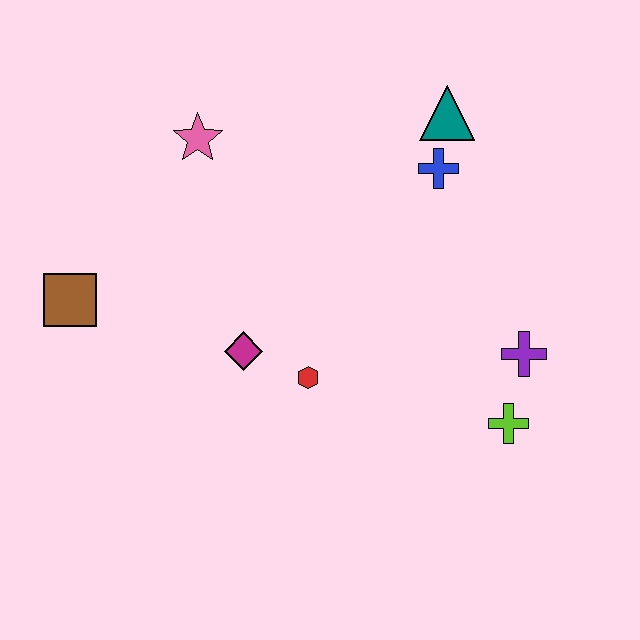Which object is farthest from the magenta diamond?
The teal triangle is farthest from the magenta diamond.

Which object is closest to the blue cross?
The teal triangle is closest to the blue cross.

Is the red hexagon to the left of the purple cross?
Yes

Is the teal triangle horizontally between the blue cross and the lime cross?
Yes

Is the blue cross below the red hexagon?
No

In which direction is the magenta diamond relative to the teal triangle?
The magenta diamond is below the teal triangle.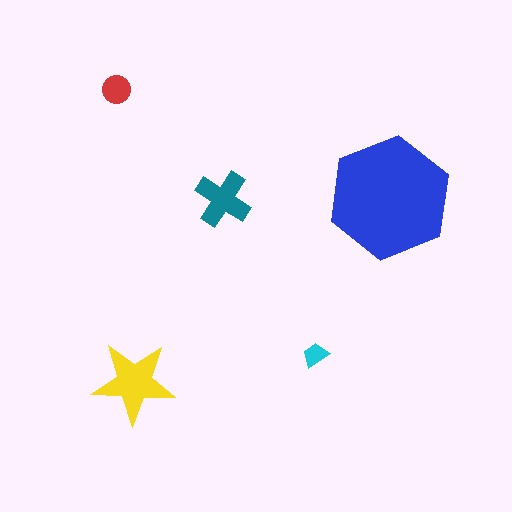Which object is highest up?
The red circle is topmost.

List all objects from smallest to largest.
The cyan trapezoid, the red circle, the teal cross, the yellow star, the blue hexagon.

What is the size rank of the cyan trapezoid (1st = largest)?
5th.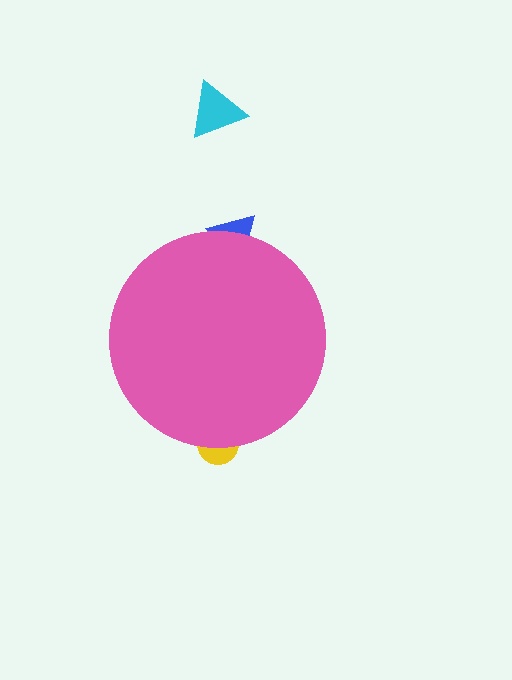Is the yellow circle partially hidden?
Yes, the yellow circle is partially hidden behind the pink circle.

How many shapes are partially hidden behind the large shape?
2 shapes are partially hidden.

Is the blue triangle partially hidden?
Yes, the blue triangle is partially hidden behind the pink circle.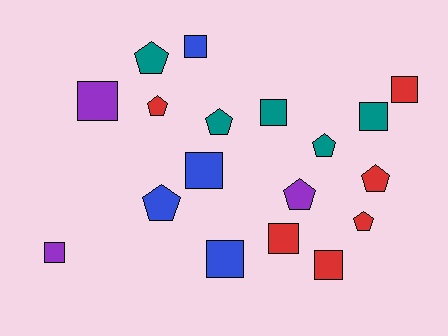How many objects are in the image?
There are 18 objects.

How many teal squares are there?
There are 2 teal squares.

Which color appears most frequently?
Red, with 6 objects.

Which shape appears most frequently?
Square, with 10 objects.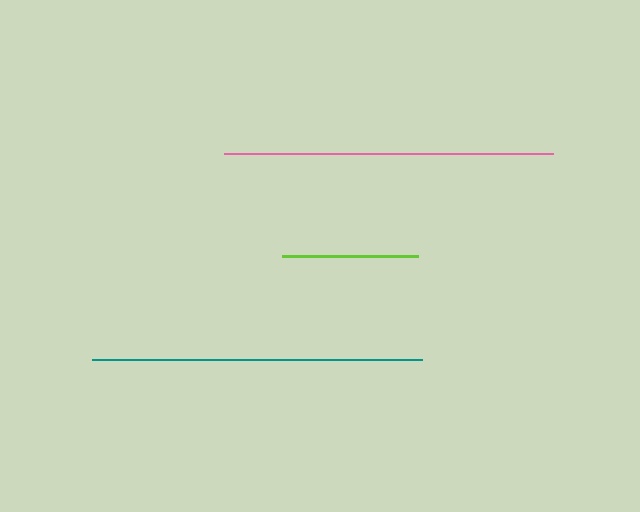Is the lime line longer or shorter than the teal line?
The teal line is longer than the lime line.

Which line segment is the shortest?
The lime line is the shortest at approximately 136 pixels.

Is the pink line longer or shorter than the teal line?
The pink line is longer than the teal line.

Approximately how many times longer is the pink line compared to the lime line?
The pink line is approximately 2.4 times the length of the lime line.